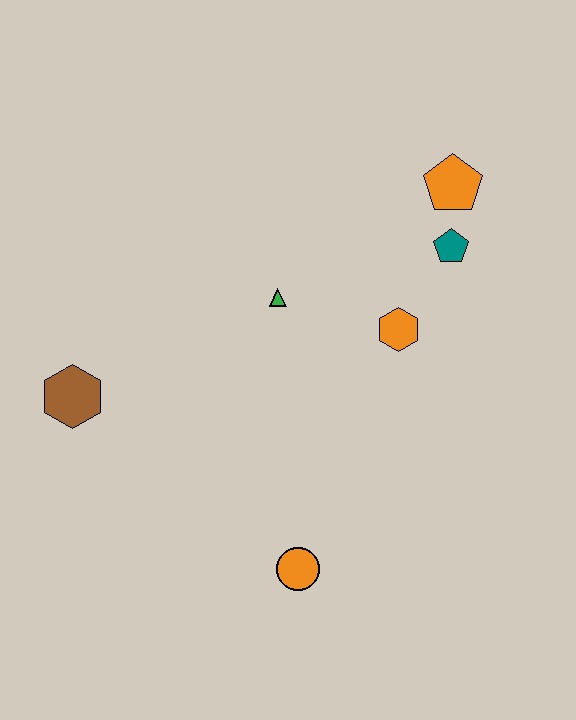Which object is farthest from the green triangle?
The orange circle is farthest from the green triangle.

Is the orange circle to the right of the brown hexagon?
Yes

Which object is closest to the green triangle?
The orange hexagon is closest to the green triangle.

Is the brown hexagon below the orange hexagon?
Yes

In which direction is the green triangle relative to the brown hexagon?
The green triangle is to the right of the brown hexagon.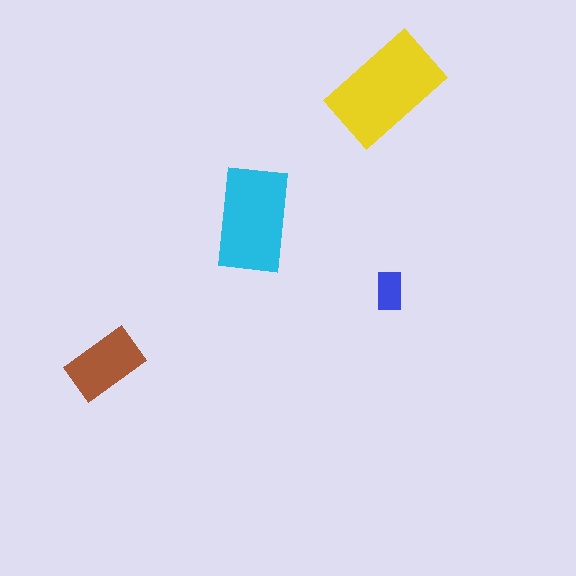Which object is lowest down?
The brown rectangle is bottommost.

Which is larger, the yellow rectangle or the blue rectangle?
The yellow one.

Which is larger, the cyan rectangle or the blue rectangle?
The cyan one.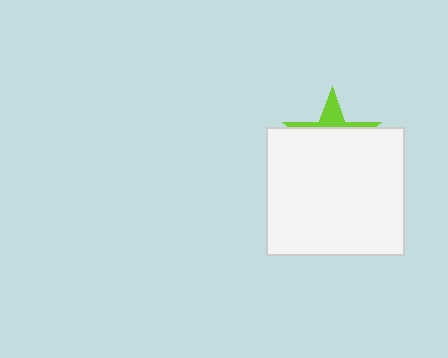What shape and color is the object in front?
The object in front is a white rectangle.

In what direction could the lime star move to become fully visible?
The lime star could move up. That would shift it out from behind the white rectangle entirely.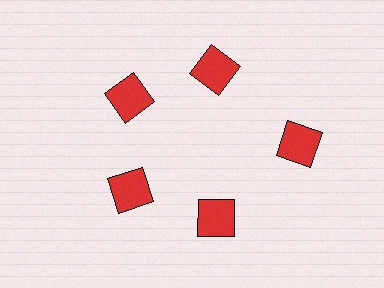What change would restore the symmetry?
The symmetry would be restored by moving it inward, back onto the ring so that all 5 squares sit at equal angles and equal distance from the center.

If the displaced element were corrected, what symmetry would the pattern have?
It would have 5-fold rotational symmetry — the pattern would map onto itself every 72 degrees.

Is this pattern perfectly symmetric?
No. The 5 red squares are arranged in a ring, but one element near the 3 o'clock position is pushed outward from the center, breaking the 5-fold rotational symmetry.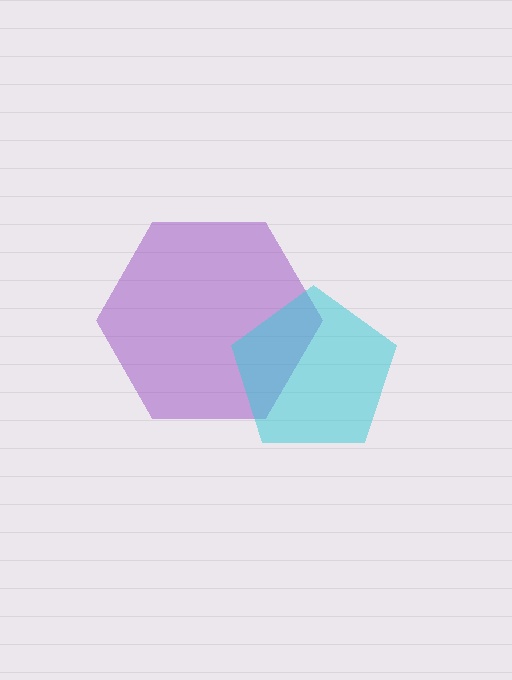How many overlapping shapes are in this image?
There are 2 overlapping shapes in the image.